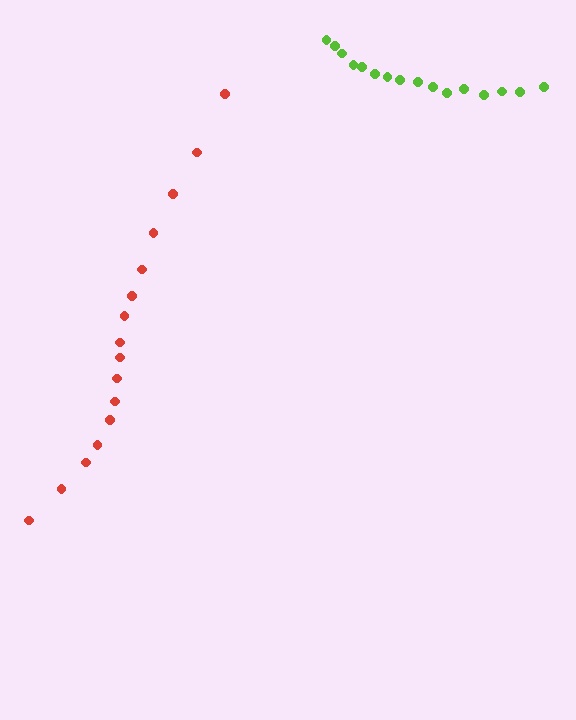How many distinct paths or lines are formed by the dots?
There are 2 distinct paths.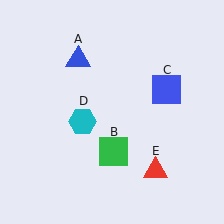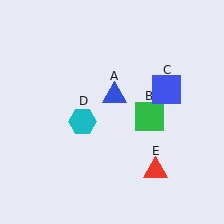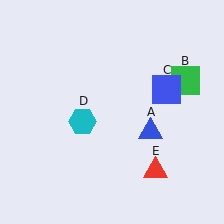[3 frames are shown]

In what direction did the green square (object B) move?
The green square (object B) moved up and to the right.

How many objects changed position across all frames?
2 objects changed position: blue triangle (object A), green square (object B).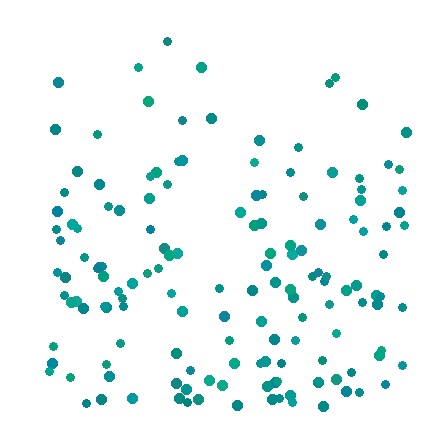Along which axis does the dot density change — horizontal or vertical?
Vertical.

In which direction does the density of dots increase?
From top to bottom, with the bottom side densest.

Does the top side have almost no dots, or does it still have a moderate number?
Still a moderate number, just noticeably fewer than the bottom.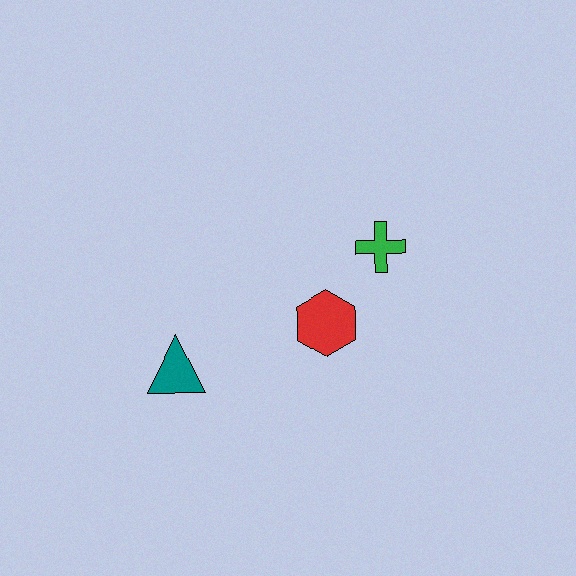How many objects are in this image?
There are 3 objects.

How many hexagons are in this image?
There is 1 hexagon.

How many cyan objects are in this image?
There are no cyan objects.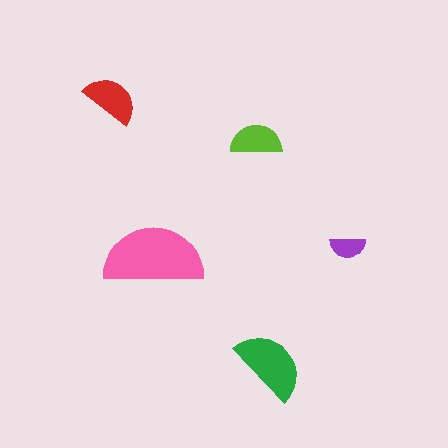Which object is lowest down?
The green semicircle is bottommost.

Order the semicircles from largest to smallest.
the pink one, the green one, the red one, the lime one, the purple one.